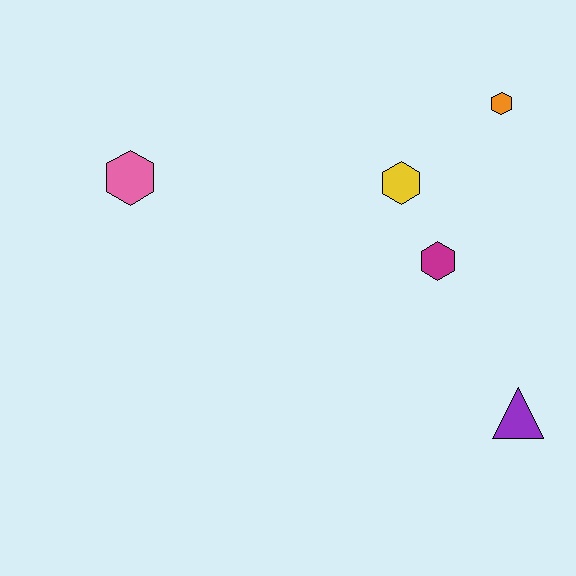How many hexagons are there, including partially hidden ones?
There are 4 hexagons.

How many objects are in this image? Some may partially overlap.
There are 5 objects.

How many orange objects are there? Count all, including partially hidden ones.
There is 1 orange object.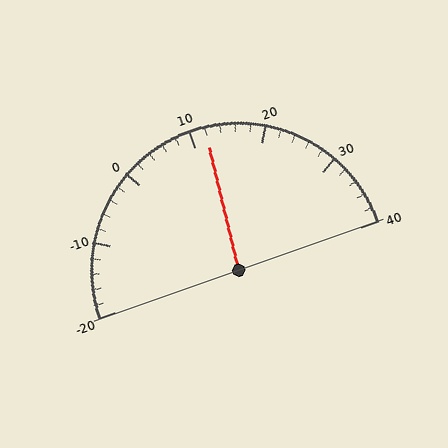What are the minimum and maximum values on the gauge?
The gauge ranges from -20 to 40.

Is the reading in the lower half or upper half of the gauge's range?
The reading is in the upper half of the range (-20 to 40).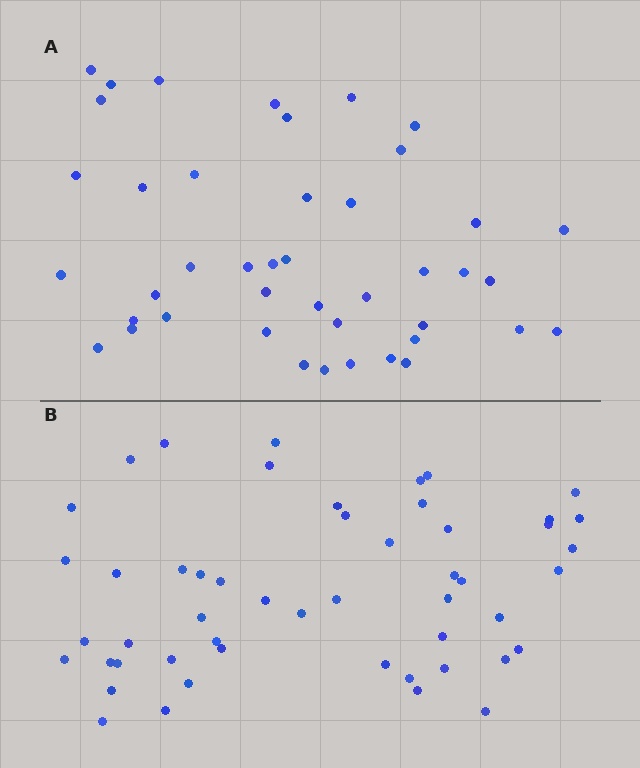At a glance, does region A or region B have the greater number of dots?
Region B (the bottom region) has more dots.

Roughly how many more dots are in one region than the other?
Region B has roughly 8 or so more dots than region A.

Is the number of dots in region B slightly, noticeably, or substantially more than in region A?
Region B has only slightly more — the two regions are fairly close. The ratio is roughly 1.2 to 1.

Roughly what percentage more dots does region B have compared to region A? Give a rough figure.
About 20% more.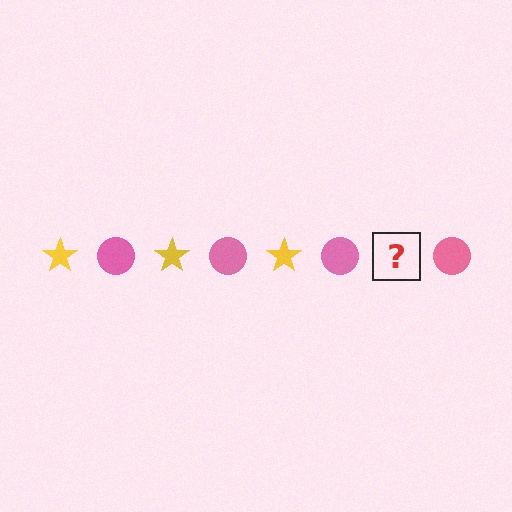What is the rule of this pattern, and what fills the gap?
The rule is that the pattern alternates between yellow star and pink circle. The gap should be filled with a yellow star.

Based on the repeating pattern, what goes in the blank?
The blank should be a yellow star.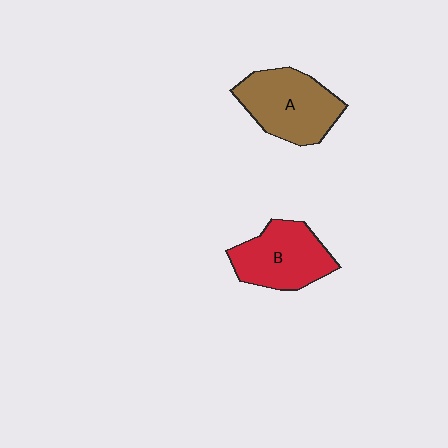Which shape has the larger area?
Shape A (brown).